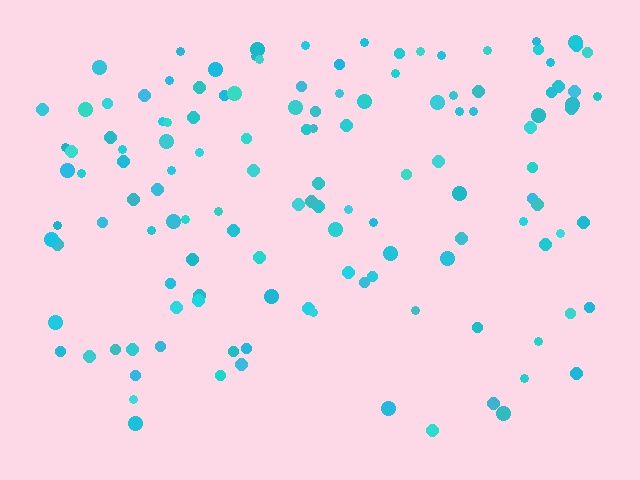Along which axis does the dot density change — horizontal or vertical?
Vertical.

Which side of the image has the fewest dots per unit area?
The bottom.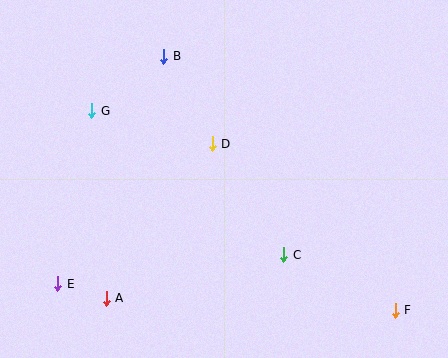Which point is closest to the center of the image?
Point D at (212, 144) is closest to the center.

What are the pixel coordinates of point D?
Point D is at (212, 144).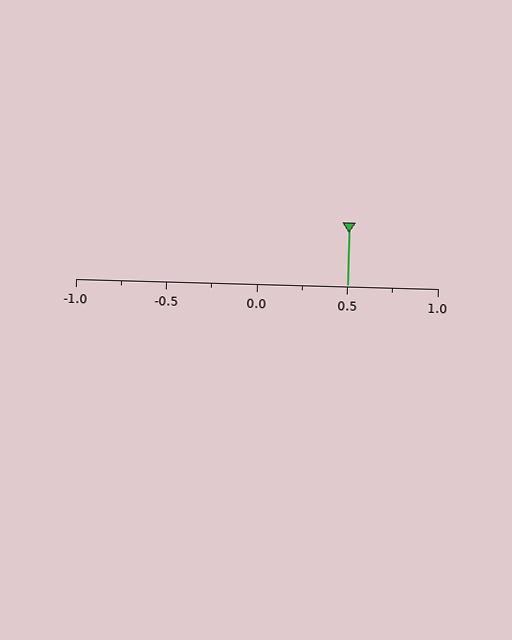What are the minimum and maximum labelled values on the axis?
The axis runs from -1.0 to 1.0.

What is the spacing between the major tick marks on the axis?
The major ticks are spaced 0.5 apart.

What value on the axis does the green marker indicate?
The marker indicates approximately 0.5.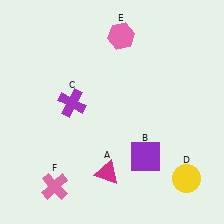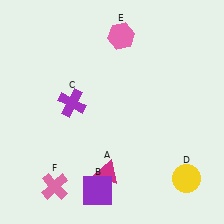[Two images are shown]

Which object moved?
The purple square (B) moved left.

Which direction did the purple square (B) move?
The purple square (B) moved left.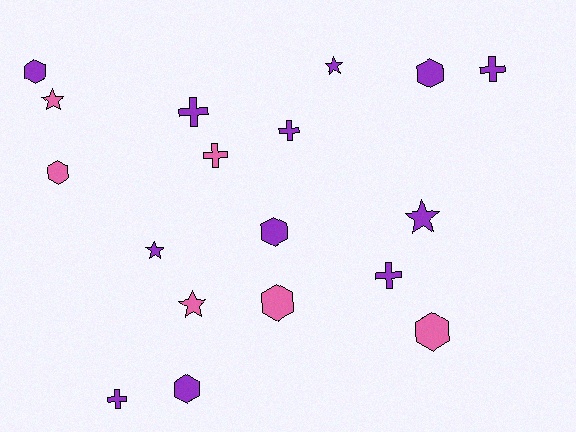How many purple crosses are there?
There are 5 purple crosses.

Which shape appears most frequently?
Hexagon, with 7 objects.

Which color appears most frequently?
Purple, with 12 objects.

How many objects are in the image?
There are 18 objects.